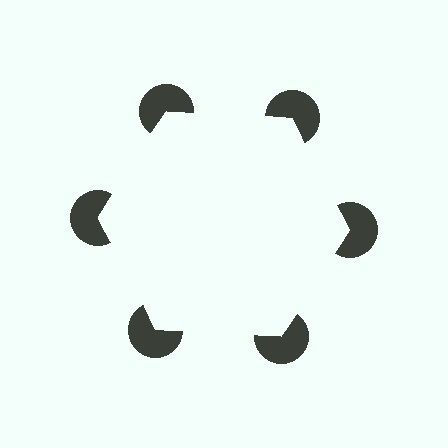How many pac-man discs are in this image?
There are 6 — one at each vertex of the illusory hexagon.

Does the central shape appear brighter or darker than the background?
It typically appears slightly brighter than the background, even though no actual brightness change is drawn.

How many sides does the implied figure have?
6 sides.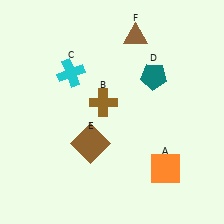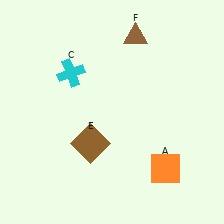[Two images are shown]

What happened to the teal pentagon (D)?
The teal pentagon (D) was removed in Image 2. It was in the top-right area of Image 1.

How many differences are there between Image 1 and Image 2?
There are 2 differences between the two images.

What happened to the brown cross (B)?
The brown cross (B) was removed in Image 2. It was in the top-left area of Image 1.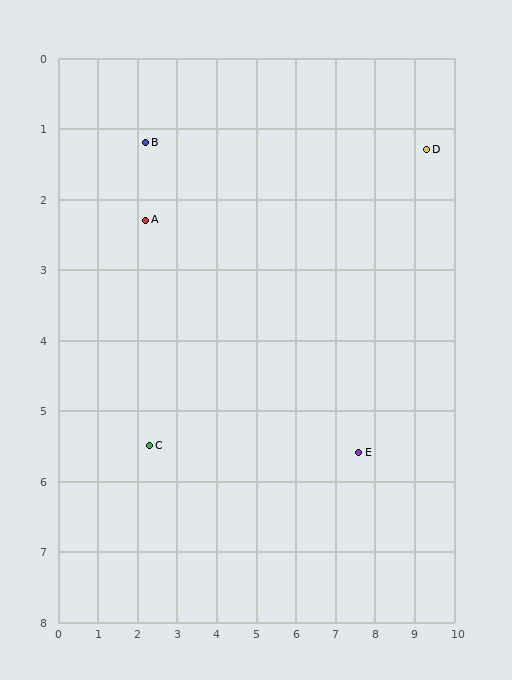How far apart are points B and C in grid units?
Points B and C are about 4.3 grid units apart.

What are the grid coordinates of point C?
Point C is at approximately (2.3, 5.5).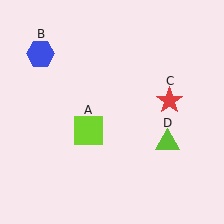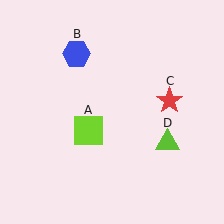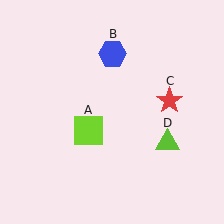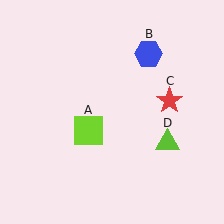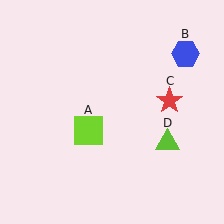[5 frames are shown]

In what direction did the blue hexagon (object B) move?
The blue hexagon (object B) moved right.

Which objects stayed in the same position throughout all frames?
Lime square (object A) and red star (object C) and lime triangle (object D) remained stationary.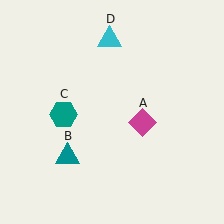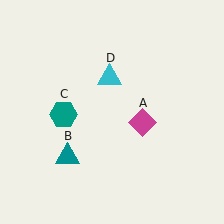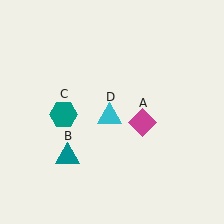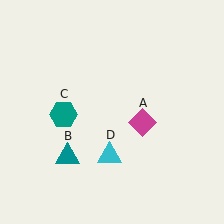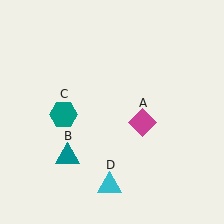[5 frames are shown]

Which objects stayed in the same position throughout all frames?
Magenta diamond (object A) and teal triangle (object B) and teal hexagon (object C) remained stationary.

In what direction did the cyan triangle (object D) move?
The cyan triangle (object D) moved down.